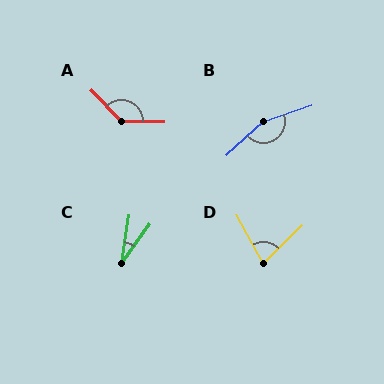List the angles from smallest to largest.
C (27°), D (74°), A (134°), B (156°).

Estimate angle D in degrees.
Approximately 74 degrees.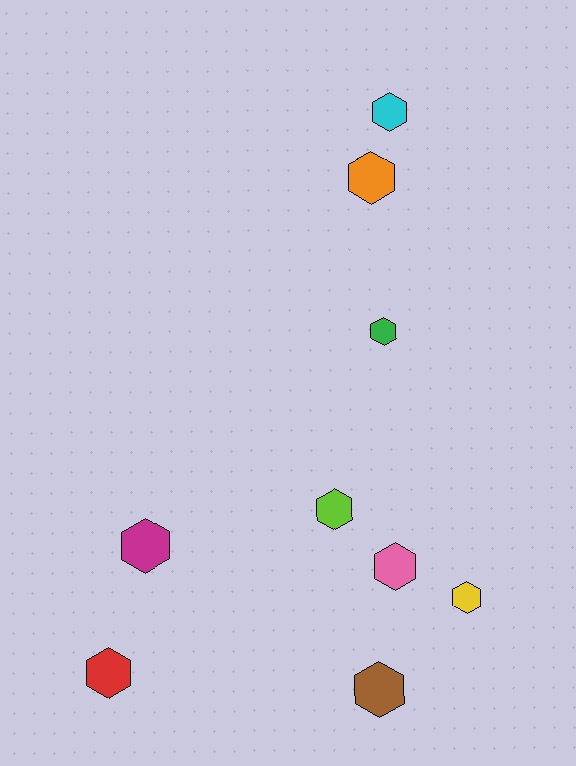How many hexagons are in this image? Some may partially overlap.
There are 9 hexagons.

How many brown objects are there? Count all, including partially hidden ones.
There is 1 brown object.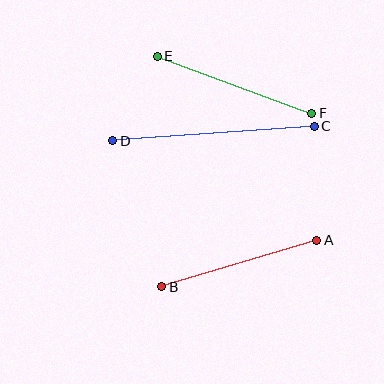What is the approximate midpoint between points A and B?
The midpoint is at approximately (239, 264) pixels.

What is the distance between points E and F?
The distance is approximately 165 pixels.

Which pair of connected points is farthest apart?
Points C and D are farthest apart.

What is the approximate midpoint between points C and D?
The midpoint is at approximately (213, 133) pixels.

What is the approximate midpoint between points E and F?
The midpoint is at approximately (234, 85) pixels.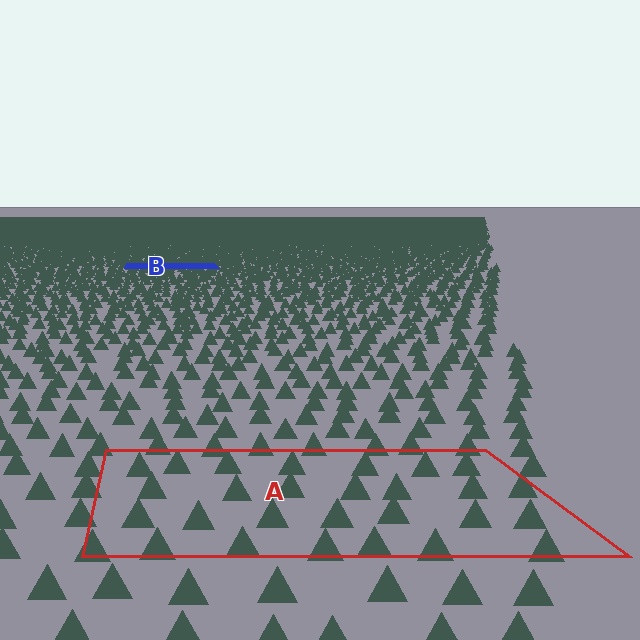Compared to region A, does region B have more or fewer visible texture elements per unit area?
Region B has more texture elements per unit area — they are packed more densely because it is farther away.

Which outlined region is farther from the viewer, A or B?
Region B is farther from the viewer — the texture elements inside it appear smaller and more densely packed.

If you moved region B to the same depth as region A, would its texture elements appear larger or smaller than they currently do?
They would appear larger. At a closer depth, the same texture elements are projected at a bigger on-screen size.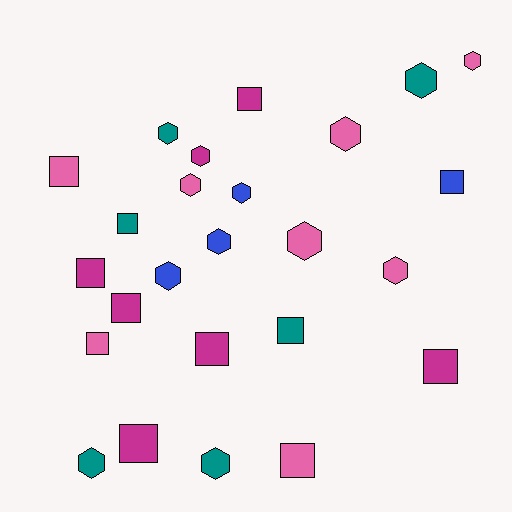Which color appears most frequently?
Pink, with 8 objects.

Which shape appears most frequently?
Hexagon, with 13 objects.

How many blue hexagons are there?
There are 3 blue hexagons.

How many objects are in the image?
There are 25 objects.